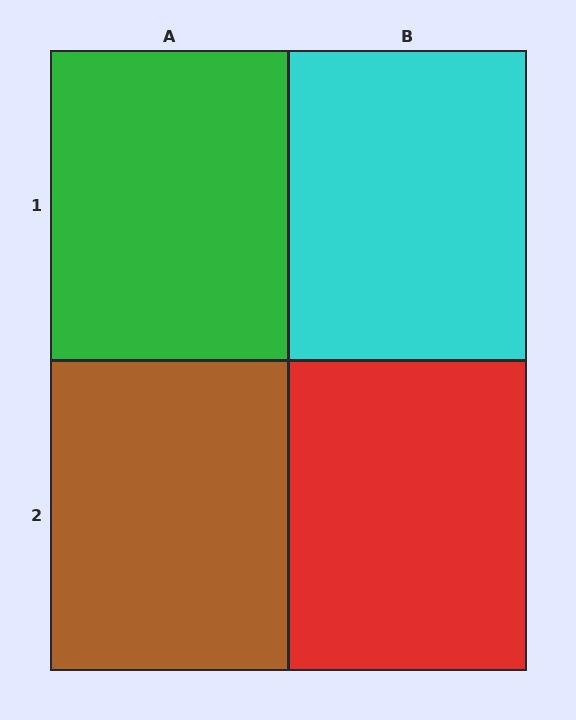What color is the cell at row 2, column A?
Brown.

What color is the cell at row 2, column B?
Red.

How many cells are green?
1 cell is green.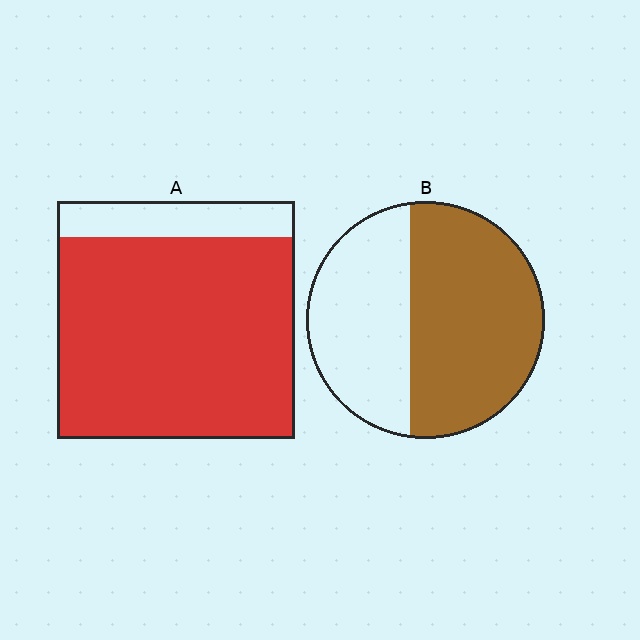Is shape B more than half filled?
Yes.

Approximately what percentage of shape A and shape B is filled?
A is approximately 85% and B is approximately 60%.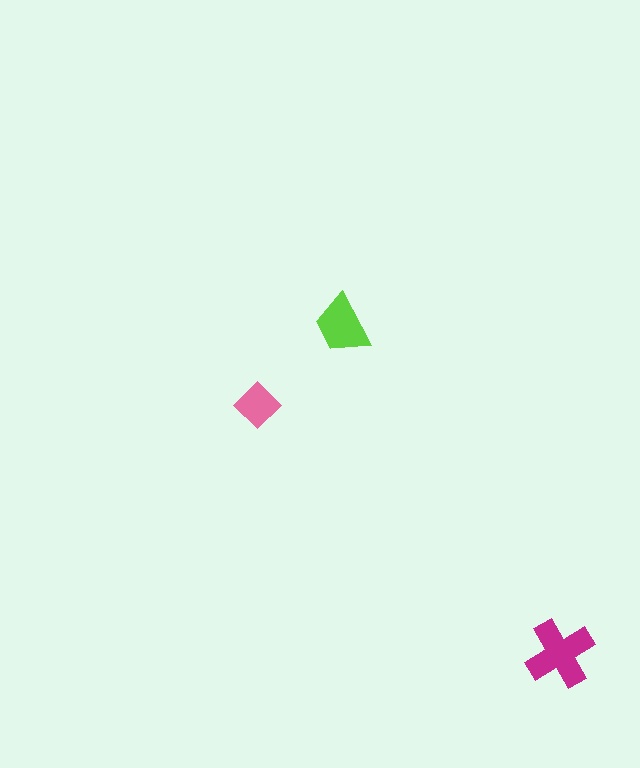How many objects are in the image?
There are 3 objects in the image.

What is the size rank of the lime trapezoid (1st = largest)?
2nd.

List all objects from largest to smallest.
The magenta cross, the lime trapezoid, the pink diamond.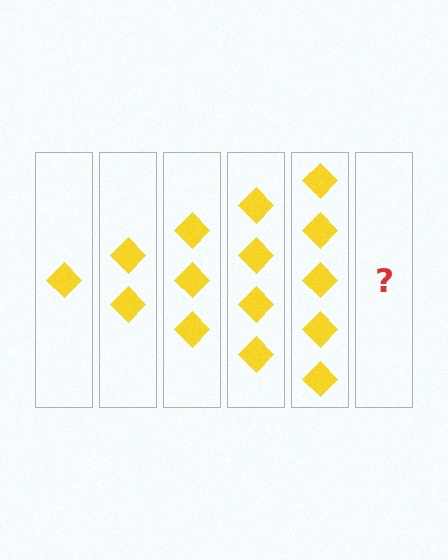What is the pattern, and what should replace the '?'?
The pattern is that each step adds one more diamond. The '?' should be 6 diamonds.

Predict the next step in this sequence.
The next step is 6 diamonds.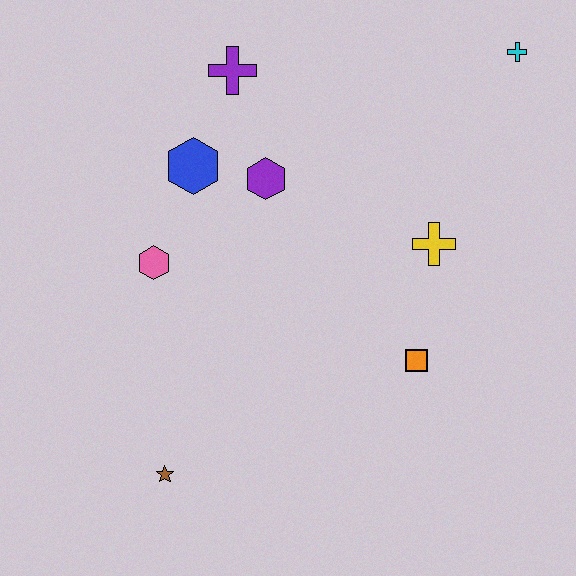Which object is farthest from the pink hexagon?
The cyan cross is farthest from the pink hexagon.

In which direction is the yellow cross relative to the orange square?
The yellow cross is above the orange square.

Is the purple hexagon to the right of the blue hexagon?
Yes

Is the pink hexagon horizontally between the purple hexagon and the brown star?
No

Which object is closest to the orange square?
The yellow cross is closest to the orange square.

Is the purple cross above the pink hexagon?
Yes